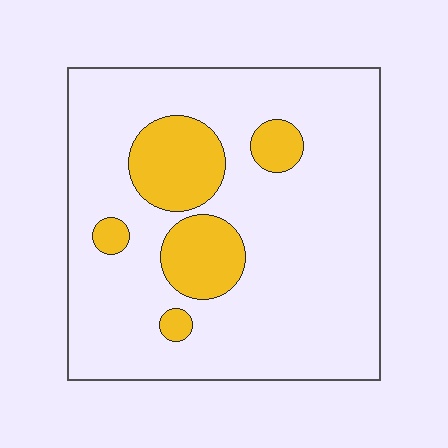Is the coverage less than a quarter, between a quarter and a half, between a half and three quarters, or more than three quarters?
Less than a quarter.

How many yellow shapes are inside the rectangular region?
5.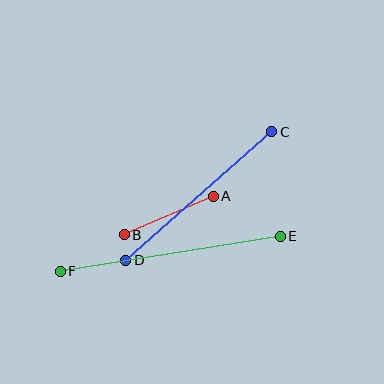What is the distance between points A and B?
The distance is approximately 97 pixels.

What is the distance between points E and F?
The distance is approximately 223 pixels.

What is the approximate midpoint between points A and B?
The midpoint is at approximately (169, 216) pixels.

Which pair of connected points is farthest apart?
Points E and F are farthest apart.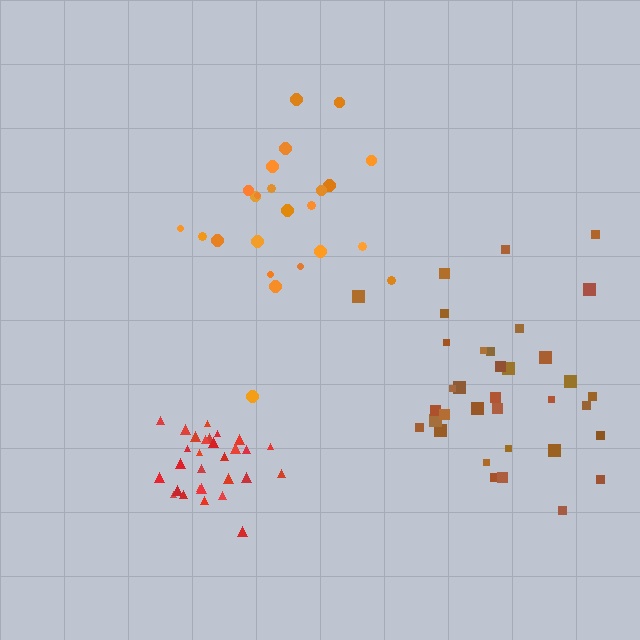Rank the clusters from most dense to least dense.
red, brown, orange.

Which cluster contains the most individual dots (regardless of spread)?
Brown (35).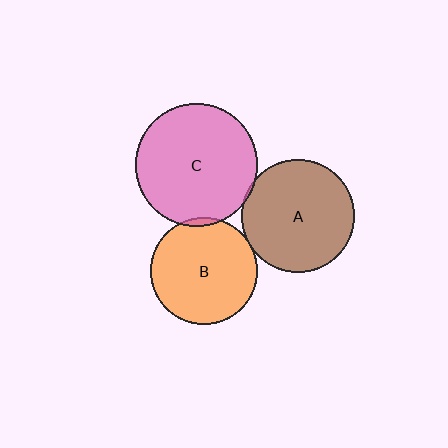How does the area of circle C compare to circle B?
Approximately 1.3 times.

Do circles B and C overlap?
Yes.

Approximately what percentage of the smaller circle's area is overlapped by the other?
Approximately 5%.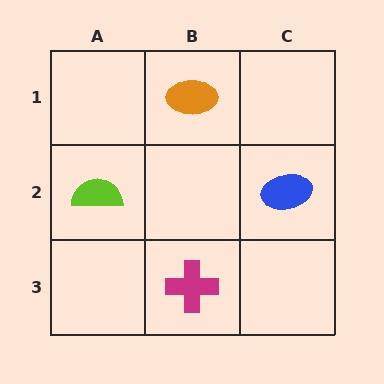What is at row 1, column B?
An orange ellipse.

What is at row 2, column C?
A blue ellipse.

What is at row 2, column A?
A lime semicircle.